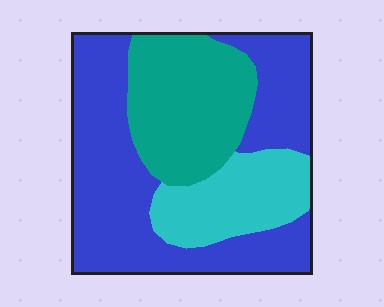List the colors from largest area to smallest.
From largest to smallest: blue, teal, cyan.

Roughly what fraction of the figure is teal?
Teal covers about 30% of the figure.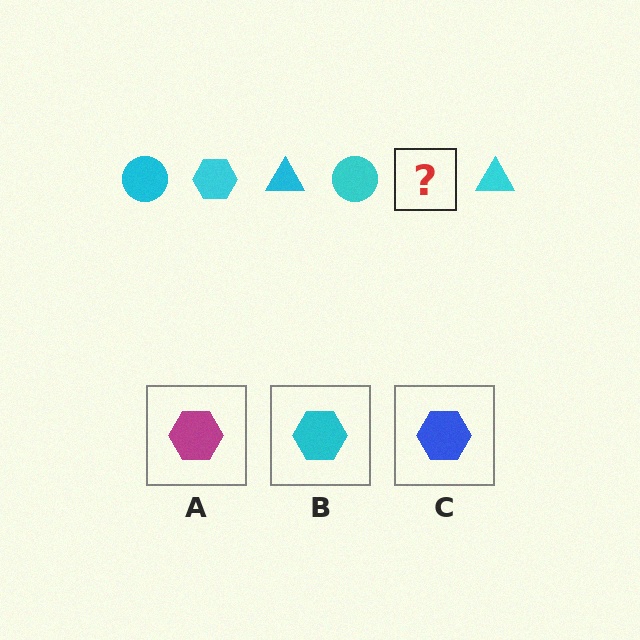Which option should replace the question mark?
Option B.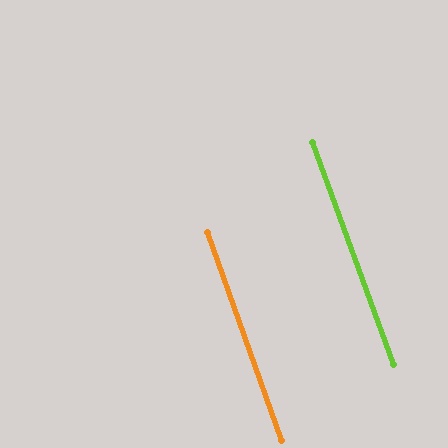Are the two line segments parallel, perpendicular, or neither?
Parallel — their directions differ by only 0.4°.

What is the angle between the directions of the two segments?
Approximately 0 degrees.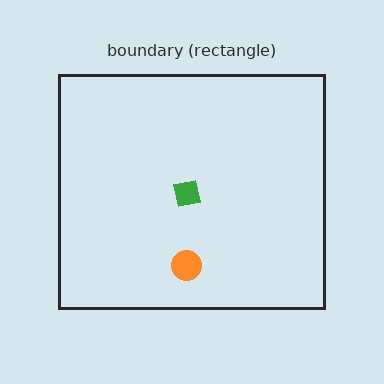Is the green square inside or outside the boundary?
Inside.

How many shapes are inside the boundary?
2 inside, 0 outside.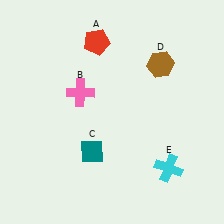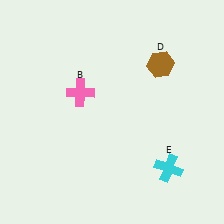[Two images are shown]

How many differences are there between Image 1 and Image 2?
There are 2 differences between the two images.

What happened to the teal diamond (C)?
The teal diamond (C) was removed in Image 2. It was in the bottom-left area of Image 1.